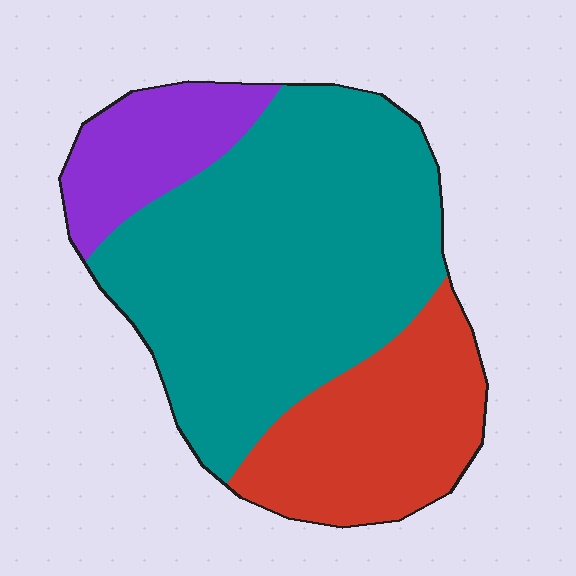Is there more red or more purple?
Red.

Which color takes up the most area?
Teal, at roughly 60%.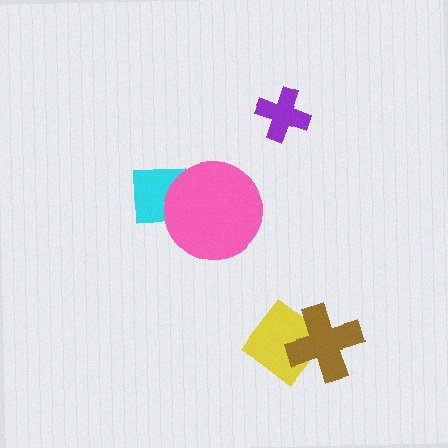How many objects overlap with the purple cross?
0 objects overlap with the purple cross.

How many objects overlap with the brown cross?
1 object overlaps with the brown cross.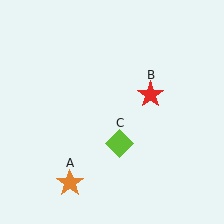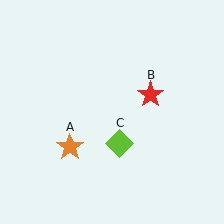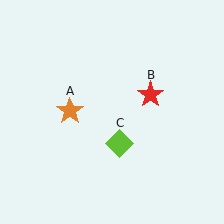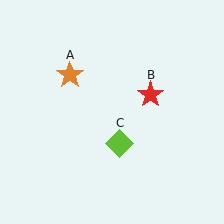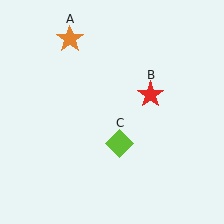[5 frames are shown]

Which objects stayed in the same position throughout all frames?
Red star (object B) and lime diamond (object C) remained stationary.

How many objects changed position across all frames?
1 object changed position: orange star (object A).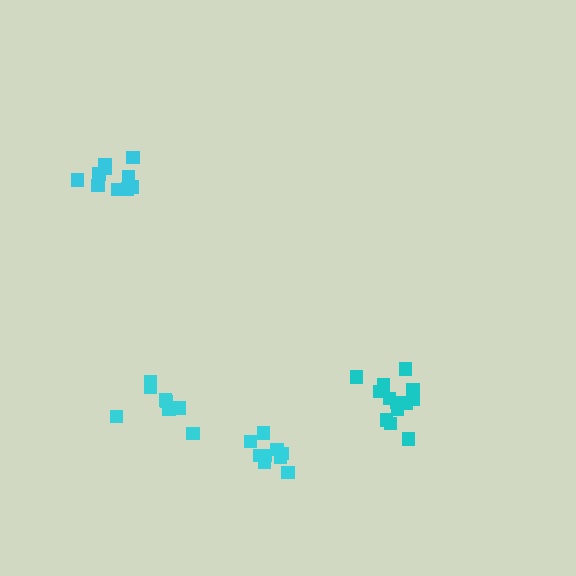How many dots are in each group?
Group 1: 13 dots, Group 2: 9 dots, Group 3: 11 dots, Group 4: 9 dots (42 total).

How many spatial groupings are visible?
There are 4 spatial groupings.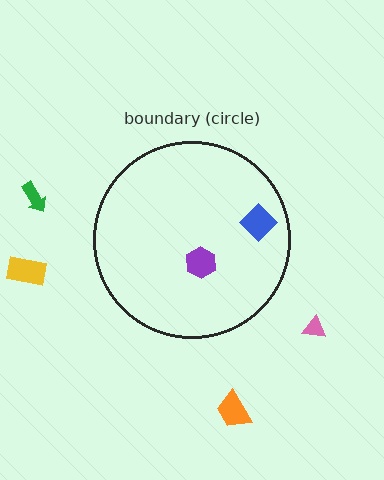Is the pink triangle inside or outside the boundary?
Outside.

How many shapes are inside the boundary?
2 inside, 4 outside.